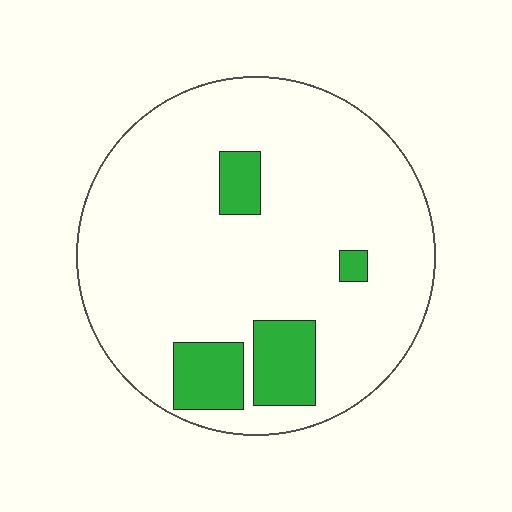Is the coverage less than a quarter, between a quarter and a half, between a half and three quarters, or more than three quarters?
Less than a quarter.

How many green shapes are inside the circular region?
4.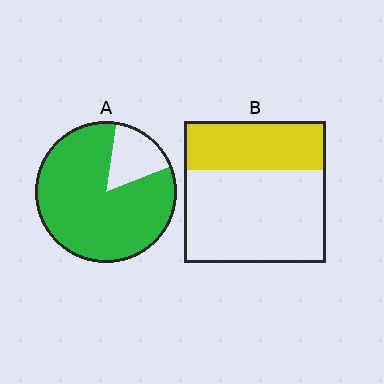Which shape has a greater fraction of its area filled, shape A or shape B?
Shape A.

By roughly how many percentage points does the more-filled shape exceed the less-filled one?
By roughly 50 percentage points (A over B).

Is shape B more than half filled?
No.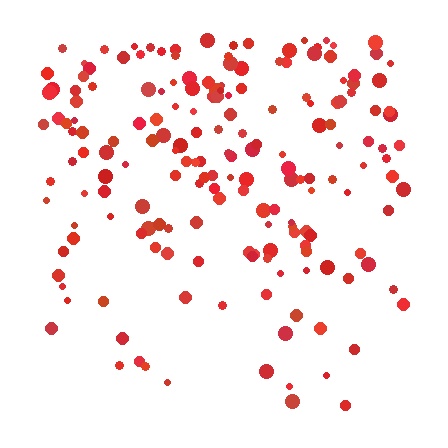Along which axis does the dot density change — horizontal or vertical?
Vertical.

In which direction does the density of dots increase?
From bottom to top, with the top side densest.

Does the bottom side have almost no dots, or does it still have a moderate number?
Still a moderate number, just noticeably fewer than the top.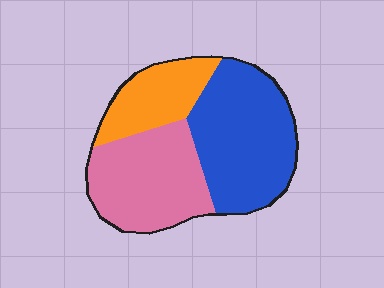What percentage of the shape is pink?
Pink takes up between a third and a half of the shape.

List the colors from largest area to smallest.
From largest to smallest: blue, pink, orange.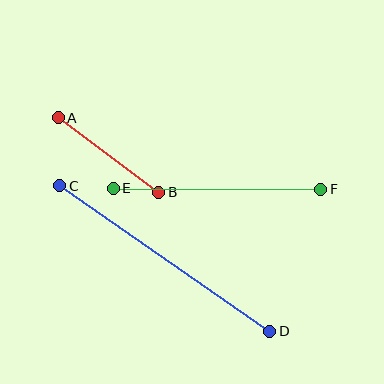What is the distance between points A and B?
The distance is approximately 125 pixels.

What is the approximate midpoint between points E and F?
The midpoint is at approximately (217, 189) pixels.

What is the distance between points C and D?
The distance is approximately 256 pixels.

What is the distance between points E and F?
The distance is approximately 208 pixels.